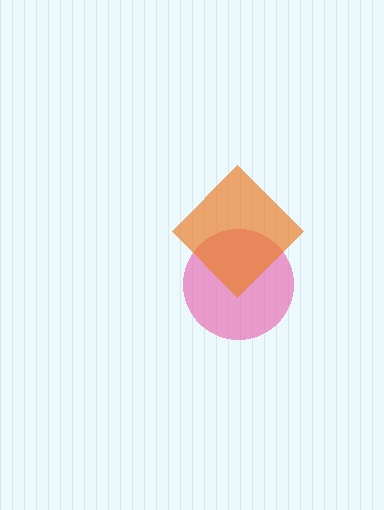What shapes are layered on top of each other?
The layered shapes are: a pink circle, an orange diamond.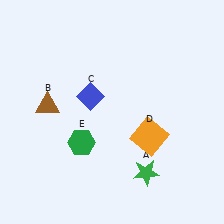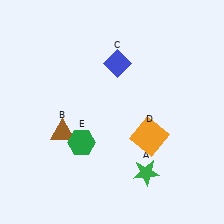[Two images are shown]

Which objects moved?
The objects that moved are: the brown triangle (B), the blue diamond (C).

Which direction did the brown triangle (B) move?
The brown triangle (B) moved down.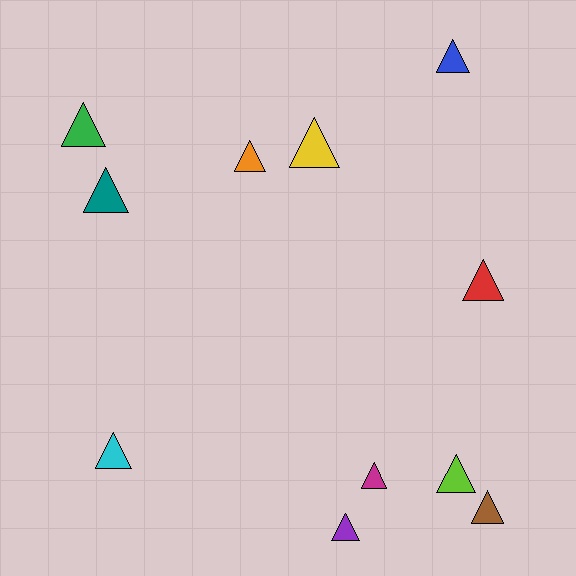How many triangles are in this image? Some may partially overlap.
There are 11 triangles.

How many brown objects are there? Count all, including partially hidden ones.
There is 1 brown object.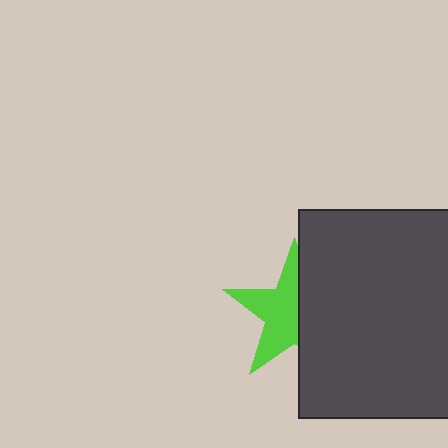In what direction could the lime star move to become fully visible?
The lime star could move left. That would shift it out from behind the dark gray square entirely.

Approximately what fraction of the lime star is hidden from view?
Roughly 45% of the lime star is hidden behind the dark gray square.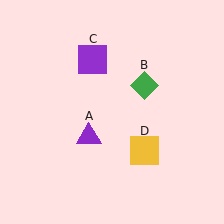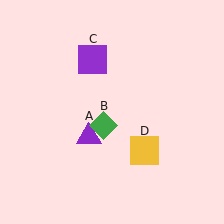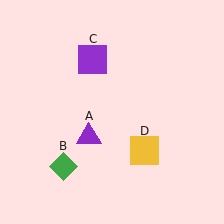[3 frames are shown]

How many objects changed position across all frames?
1 object changed position: green diamond (object B).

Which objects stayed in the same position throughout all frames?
Purple triangle (object A) and purple square (object C) and yellow square (object D) remained stationary.